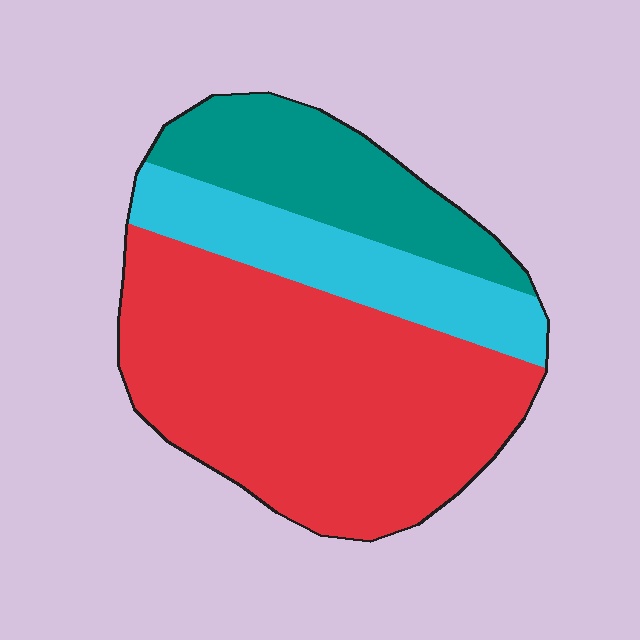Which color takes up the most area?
Red, at roughly 60%.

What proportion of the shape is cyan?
Cyan covers around 20% of the shape.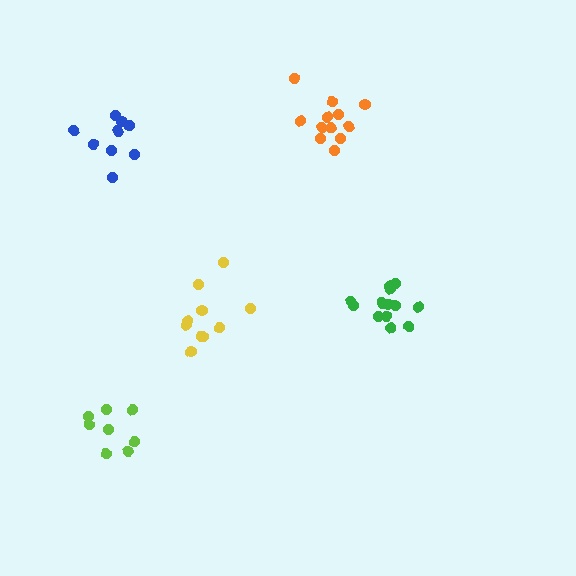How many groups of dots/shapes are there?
There are 5 groups.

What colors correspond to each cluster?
The clusters are colored: orange, lime, green, blue, yellow.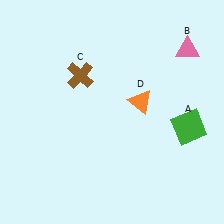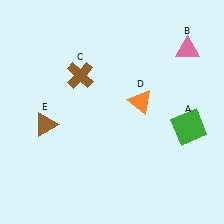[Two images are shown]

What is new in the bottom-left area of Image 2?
A brown triangle (E) was added in the bottom-left area of Image 2.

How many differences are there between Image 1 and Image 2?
There is 1 difference between the two images.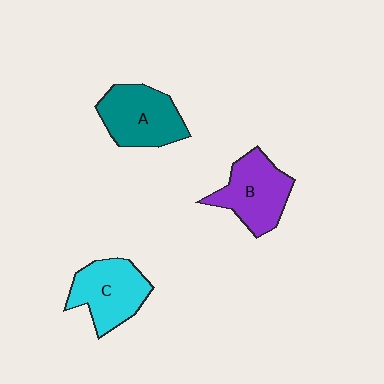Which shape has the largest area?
Shape A (teal).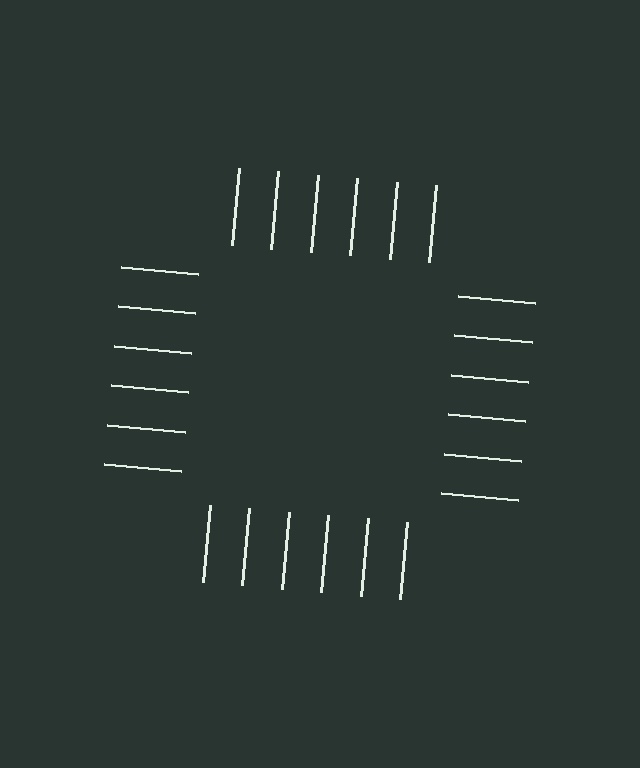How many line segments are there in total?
24 — 6 along each of the 4 edges.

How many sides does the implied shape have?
4 sides — the line-ends trace a square.